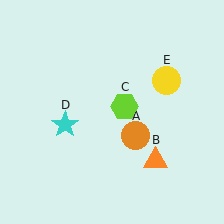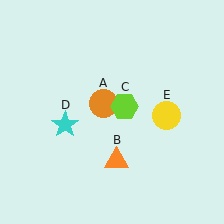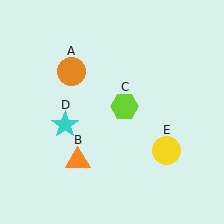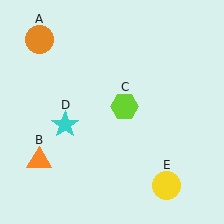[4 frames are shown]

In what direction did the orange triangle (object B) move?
The orange triangle (object B) moved left.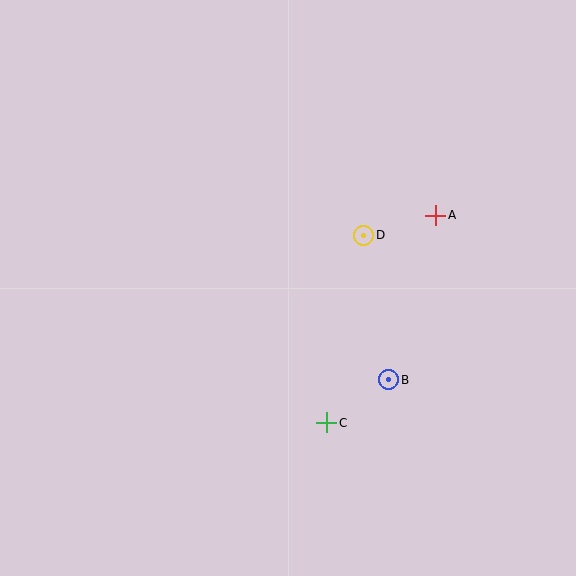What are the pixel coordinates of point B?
Point B is at (389, 380).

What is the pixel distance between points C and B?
The distance between C and B is 75 pixels.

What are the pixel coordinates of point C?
Point C is at (327, 423).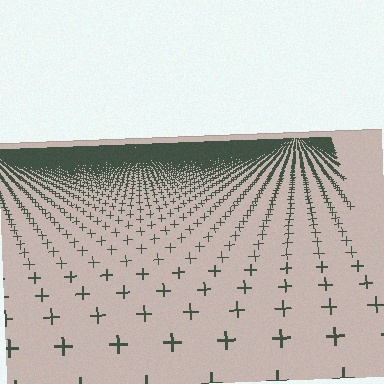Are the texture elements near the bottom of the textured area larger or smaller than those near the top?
Larger. Near the bottom, elements are closer to the viewer and appear at a bigger on-screen size.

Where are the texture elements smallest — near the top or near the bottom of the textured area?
Near the top.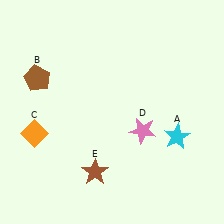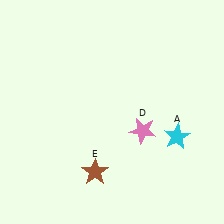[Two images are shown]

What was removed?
The orange diamond (C), the brown pentagon (B) were removed in Image 2.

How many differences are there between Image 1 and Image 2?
There are 2 differences between the two images.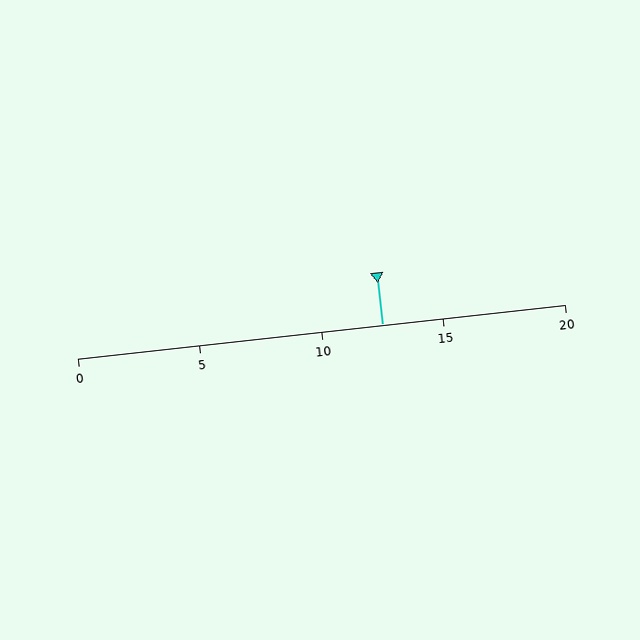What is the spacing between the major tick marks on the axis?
The major ticks are spaced 5 apart.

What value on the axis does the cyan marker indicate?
The marker indicates approximately 12.5.